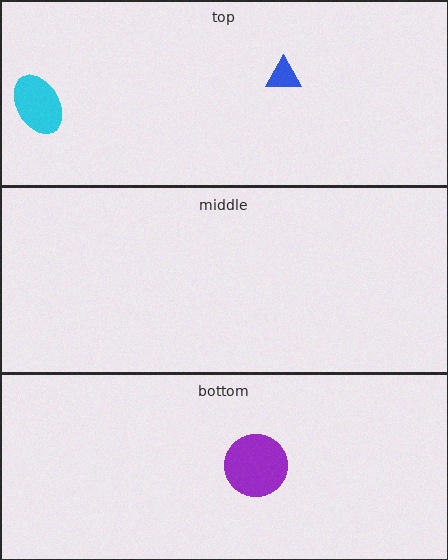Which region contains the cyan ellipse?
The top region.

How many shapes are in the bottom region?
1.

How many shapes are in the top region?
2.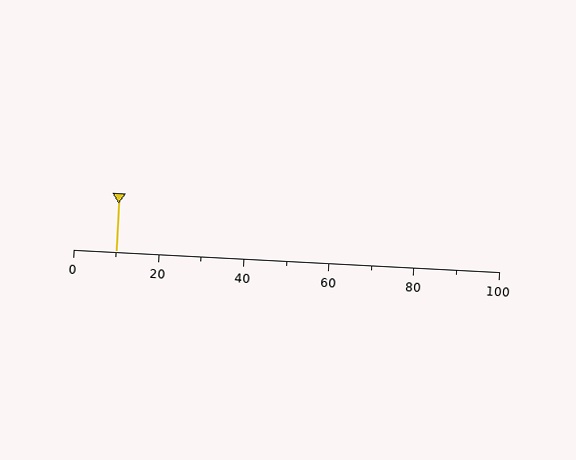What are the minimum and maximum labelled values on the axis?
The axis runs from 0 to 100.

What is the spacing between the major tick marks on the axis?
The major ticks are spaced 20 apart.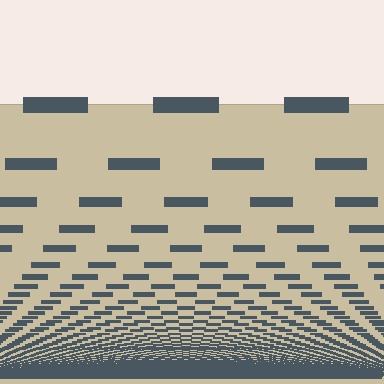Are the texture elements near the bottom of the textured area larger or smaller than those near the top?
Smaller. The gradient is inverted — elements near the bottom are smaller and denser.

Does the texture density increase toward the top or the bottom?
Density increases toward the bottom.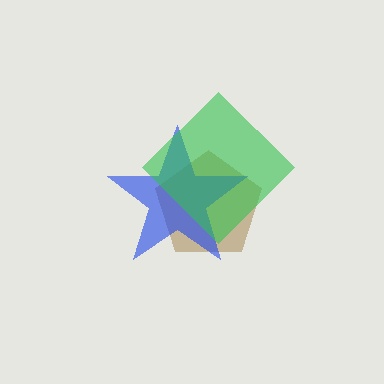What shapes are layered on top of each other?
The layered shapes are: a brown pentagon, a blue star, a green diamond.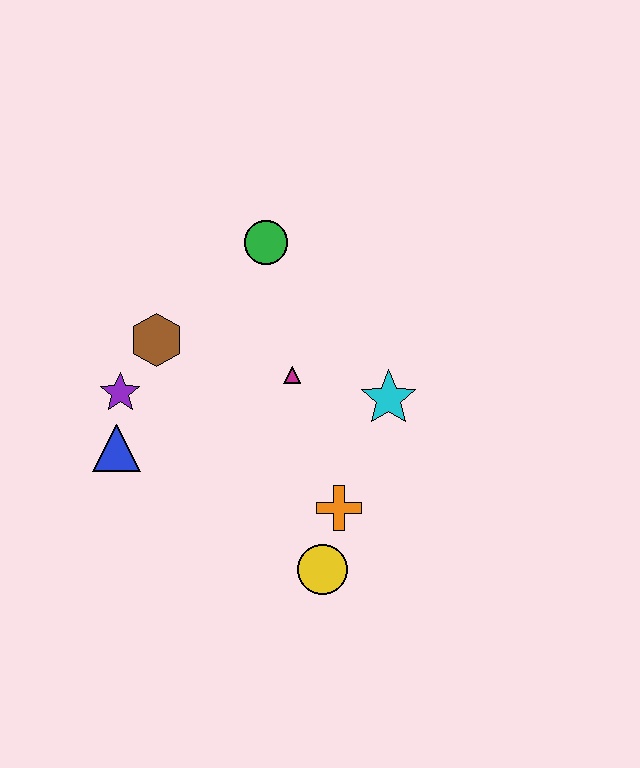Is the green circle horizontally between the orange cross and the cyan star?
No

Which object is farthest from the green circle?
The yellow circle is farthest from the green circle.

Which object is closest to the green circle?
The magenta triangle is closest to the green circle.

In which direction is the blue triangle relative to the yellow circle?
The blue triangle is to the left of the yellow circle.